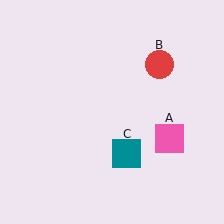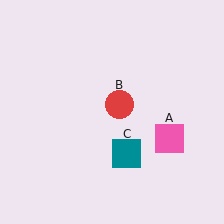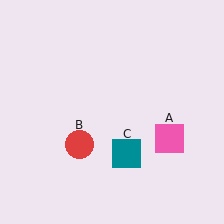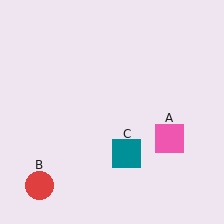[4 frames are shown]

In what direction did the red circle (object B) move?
The red circle (object B) moved down and to the left.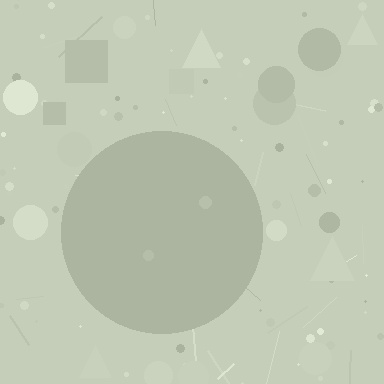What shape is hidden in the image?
A circle is hidden in the image.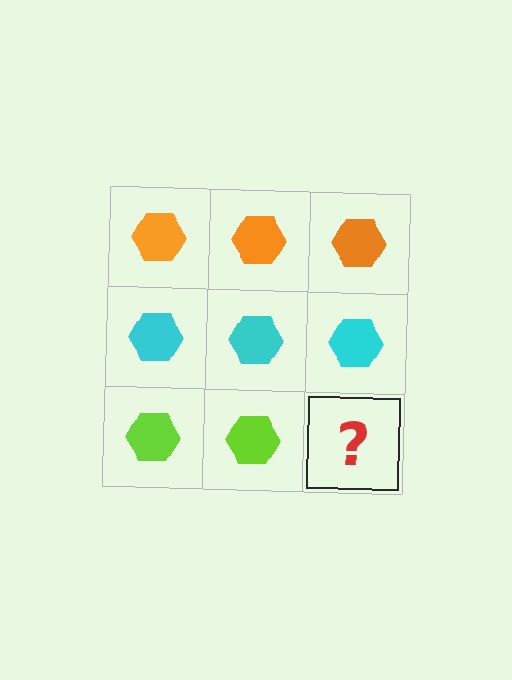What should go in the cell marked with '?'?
The missing cell should contain a lime hexagon.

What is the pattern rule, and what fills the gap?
The rule is that each row has a consistent color. The gap should be filled with a lime hexagon.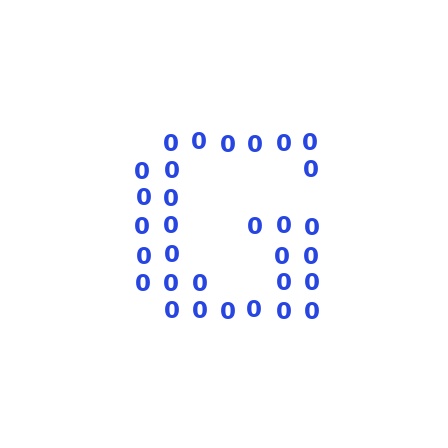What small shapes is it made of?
It is made of small digit 0's.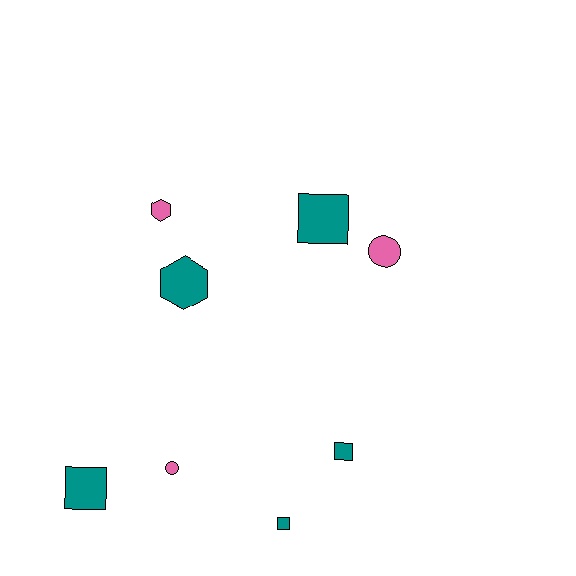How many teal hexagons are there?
There is 1 teal hexagon.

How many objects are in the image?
There are 8 objects.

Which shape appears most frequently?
Square, with 4 objects.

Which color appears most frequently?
Teal, with 5 objects.